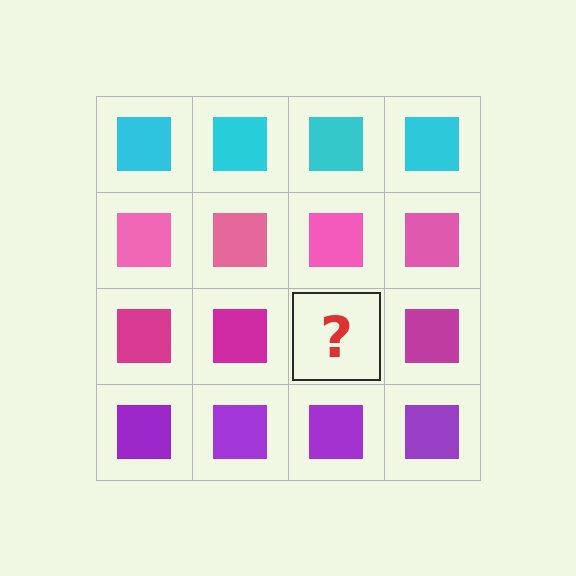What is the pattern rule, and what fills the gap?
The rule is that each row has a consistent color. The gap should be filled with a magenta square.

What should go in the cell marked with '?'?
The missing cell should contain a magenta square.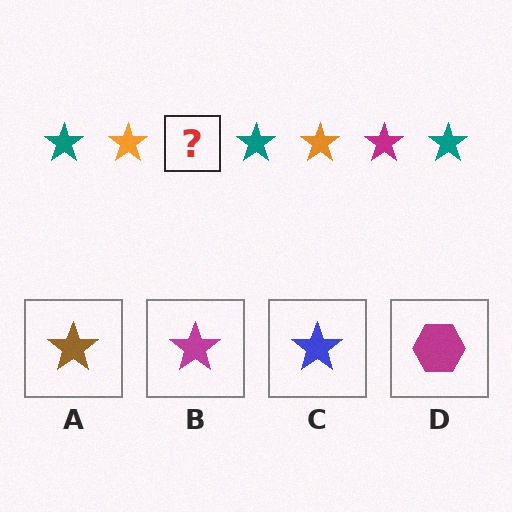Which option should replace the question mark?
Option B.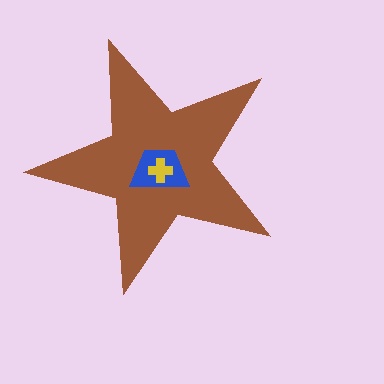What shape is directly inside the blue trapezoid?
The yellow cross.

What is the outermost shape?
The brown star.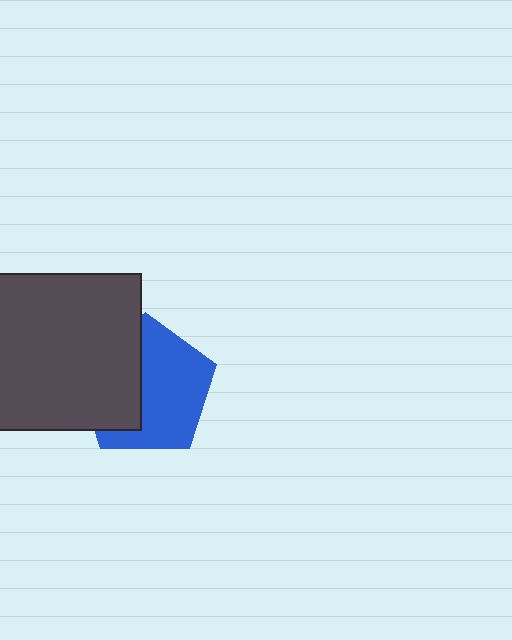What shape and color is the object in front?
The object in front is a dark gray square.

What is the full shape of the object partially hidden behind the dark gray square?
The partially hidden object is a blue pentagon.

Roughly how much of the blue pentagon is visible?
About half of it is visible (roughly 59%).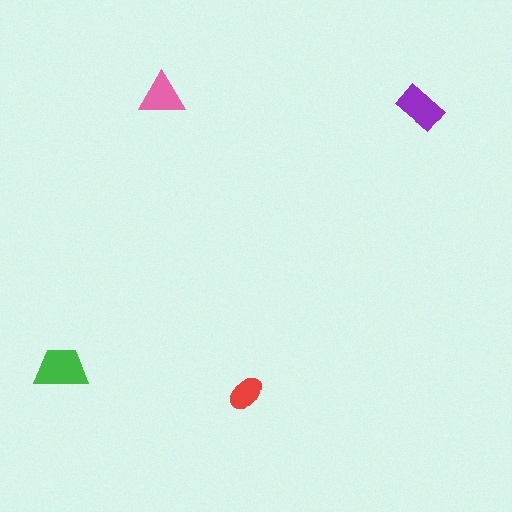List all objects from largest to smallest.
The green trapezoid, the purple rectangle, the pink triangle, the red ellipse.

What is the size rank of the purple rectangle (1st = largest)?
2nd.